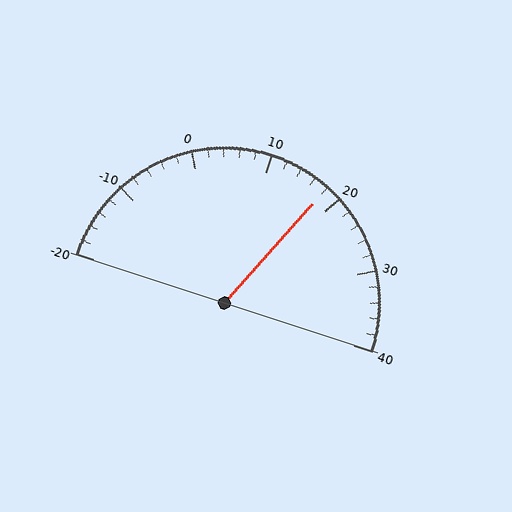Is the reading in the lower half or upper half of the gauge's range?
The reading is in the upper half of the range (-20 to 40).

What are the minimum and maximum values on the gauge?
The gauge ranges from -20 to 40.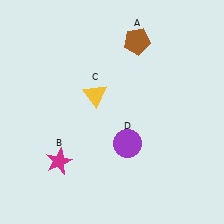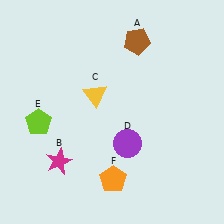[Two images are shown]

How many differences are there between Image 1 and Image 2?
There are 2 differences between the two images.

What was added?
A lime pentagon (E), an orange pentagon (F) were added in Image 2.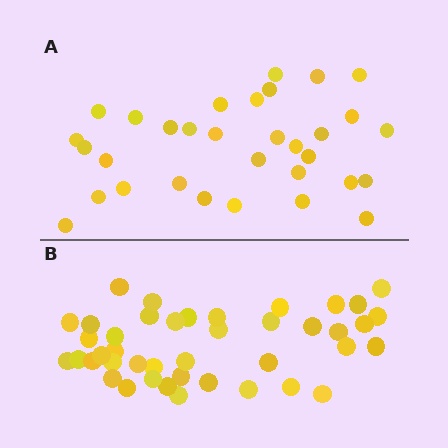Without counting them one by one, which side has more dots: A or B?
Region B (the bottom region) has more dots.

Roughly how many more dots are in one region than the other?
Region B has roughly 10 or so more dots than region A.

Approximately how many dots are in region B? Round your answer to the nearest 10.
About 40 dots. (The exact count is 42, which rounds to 40.)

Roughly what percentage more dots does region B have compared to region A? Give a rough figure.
About 30% more.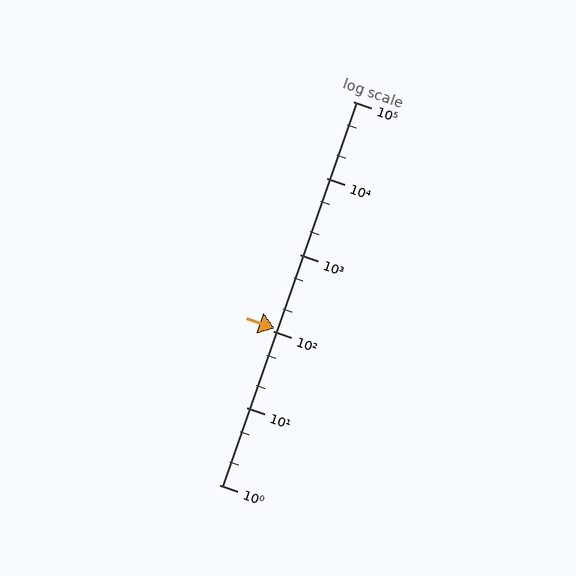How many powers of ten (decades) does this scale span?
The scale spans 5 decades, from 1 to 100000.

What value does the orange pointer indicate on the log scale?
The pointer indicates approximately 110.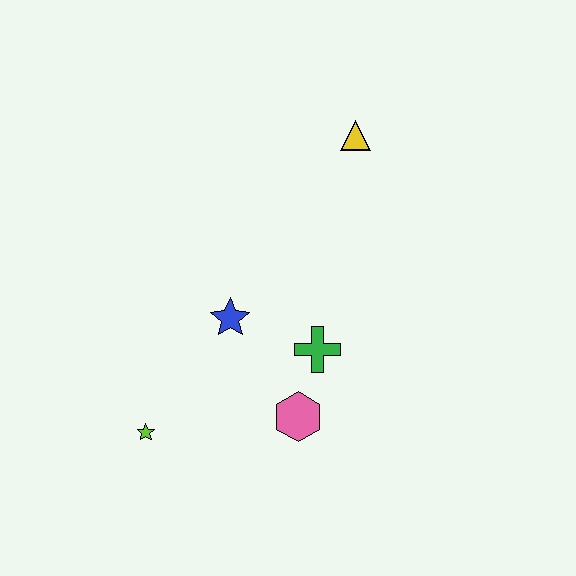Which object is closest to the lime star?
The blue star is closest to the lime star.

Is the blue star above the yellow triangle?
No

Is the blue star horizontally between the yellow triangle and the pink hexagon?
No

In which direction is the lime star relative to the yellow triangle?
The lime star is below the yellow triangle.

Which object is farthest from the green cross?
The yellow triangle is farthest from the green cross.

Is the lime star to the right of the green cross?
No